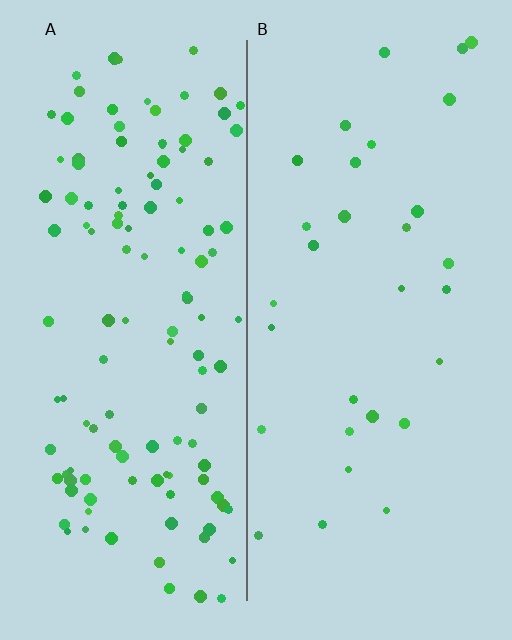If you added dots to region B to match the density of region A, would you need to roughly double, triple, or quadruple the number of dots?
Approximately quadruple.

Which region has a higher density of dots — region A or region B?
A (the left).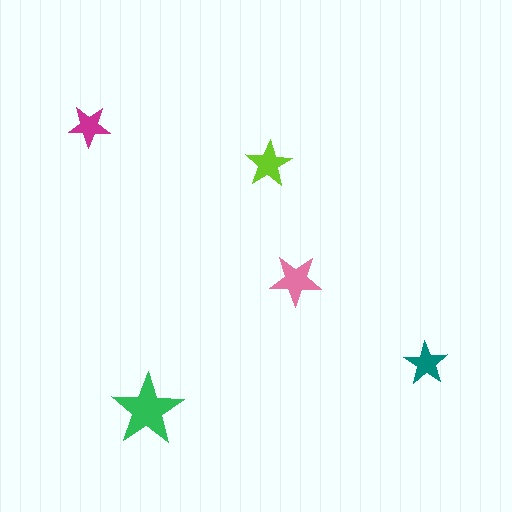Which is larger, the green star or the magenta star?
The green one.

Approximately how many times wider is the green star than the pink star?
About 1.5 times wider.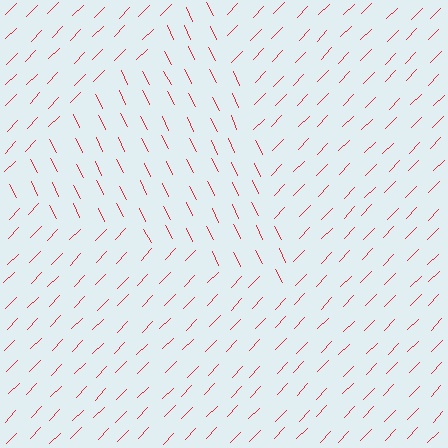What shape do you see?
I see a triangle.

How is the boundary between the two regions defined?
The boundary is defined purely by a change in line orientation (approximately 70 degrees difference). All lines are the same color and thickness.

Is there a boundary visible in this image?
Yes, there is a texture boundary formed by a change in line orientation.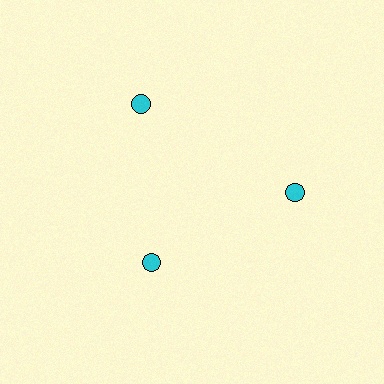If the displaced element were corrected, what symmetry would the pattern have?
It would have 3-fold rotational symmetry — the pattern would map onto itself every 120 degrees.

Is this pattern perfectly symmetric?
No. The 3 cyan circles are arranged in a ring, but one element near the 7 o'clock position is pulled inward toward the center, breaking the 3-fold rotational symmetry.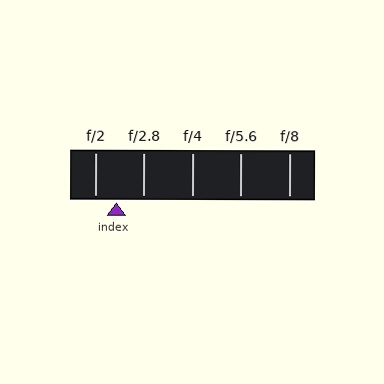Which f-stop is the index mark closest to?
The index mark is closest to f/2.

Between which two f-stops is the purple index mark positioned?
The index mark is between f/2 and f/2.8.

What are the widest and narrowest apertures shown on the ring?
The widest aperture shown is f/2 and the narrowest is f/8.